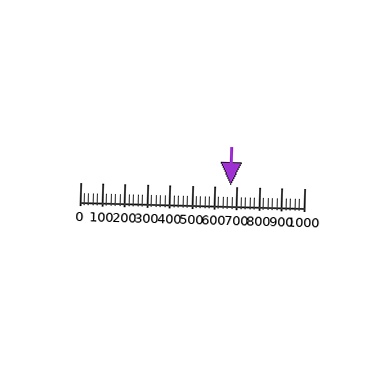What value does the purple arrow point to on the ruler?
The purple arrow points to approximately 673.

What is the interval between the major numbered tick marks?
The major tick marks are spaced 100 units apart.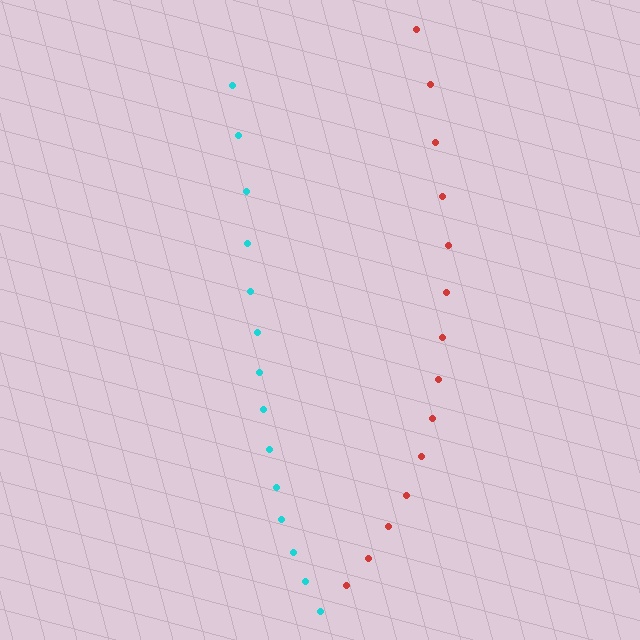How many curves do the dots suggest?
There are 2 distinct paths.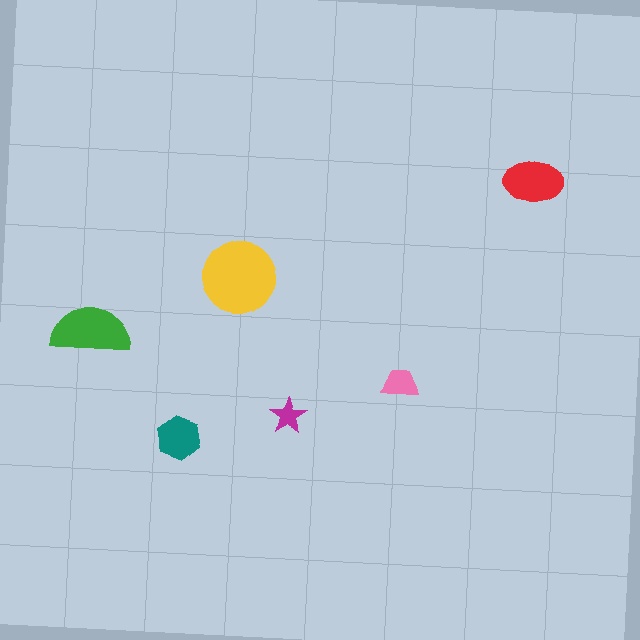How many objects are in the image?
There are 6 objects in the image.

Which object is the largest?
The yellow circle.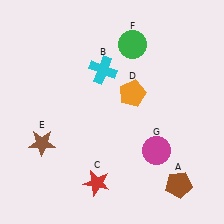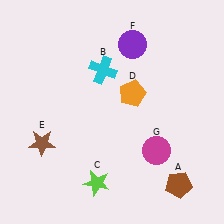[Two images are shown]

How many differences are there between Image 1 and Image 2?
There are 2 differences between the two images.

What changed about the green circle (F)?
In Image 1, F is green. In Image 2, it changed to purple.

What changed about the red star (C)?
In Image 1, C is red. In Image 2, it changed to lime.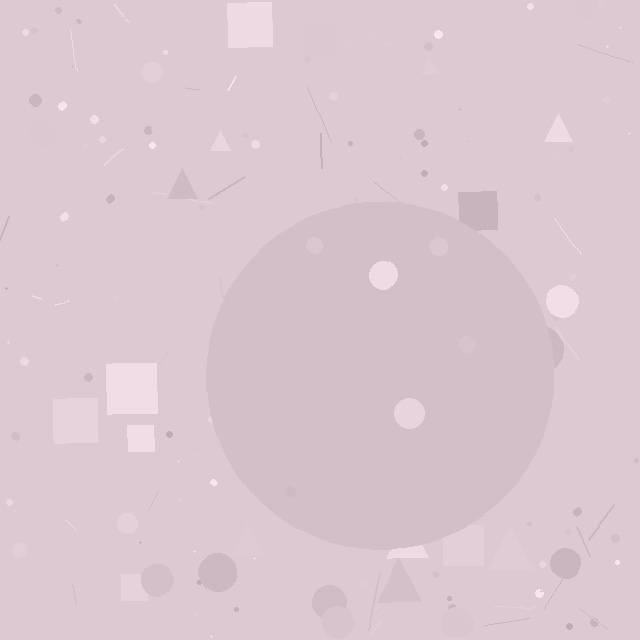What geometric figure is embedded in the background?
A circle is embedded in the background.